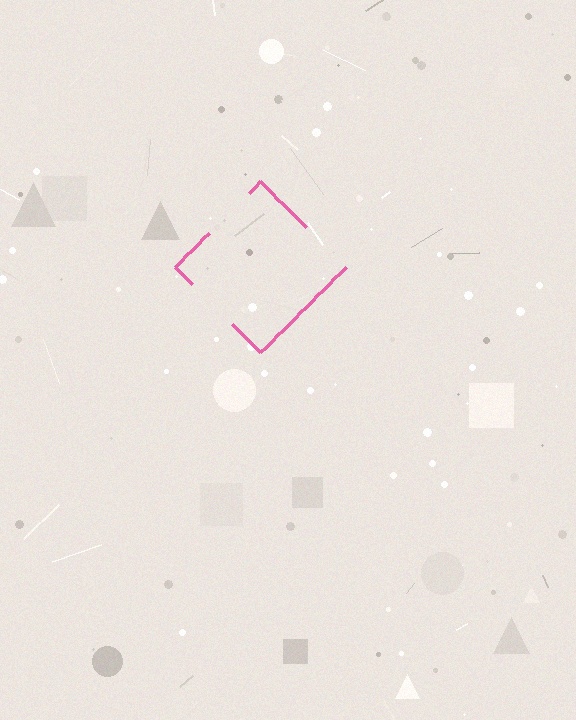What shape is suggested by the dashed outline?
The dashed outline suggests a diamond.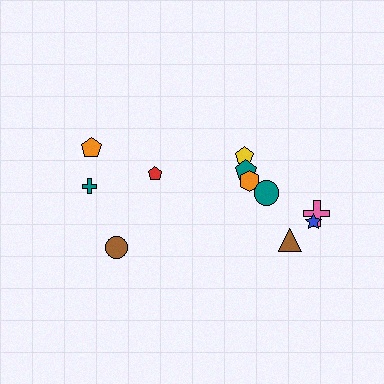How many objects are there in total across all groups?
There are 11 objects.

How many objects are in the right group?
There are 7 objects.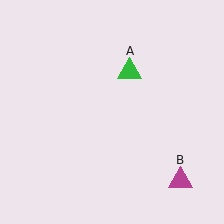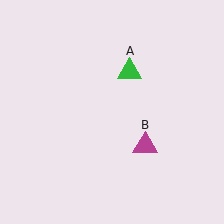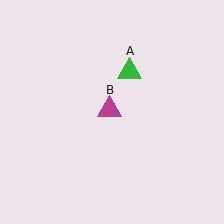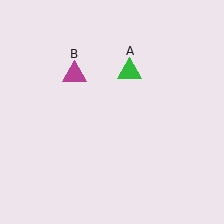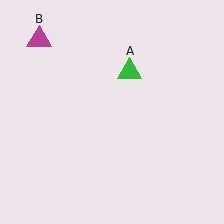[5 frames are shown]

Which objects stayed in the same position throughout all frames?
Green triangle (object A) remained stationary.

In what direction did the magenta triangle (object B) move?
The magenta triangle (object B) moved up and to the left.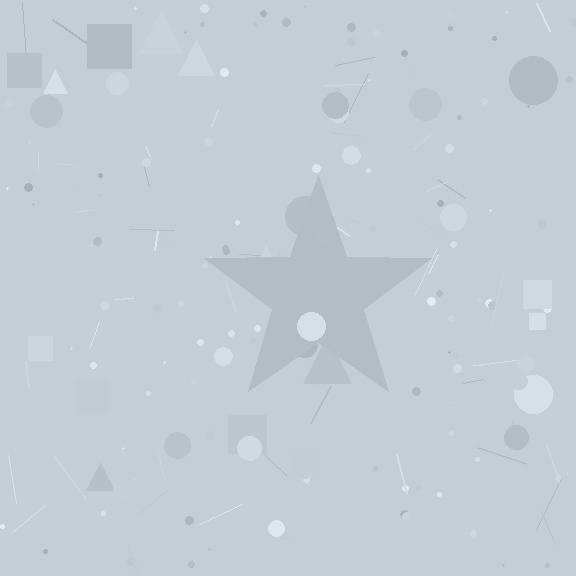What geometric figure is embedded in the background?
A star is embedded in the background.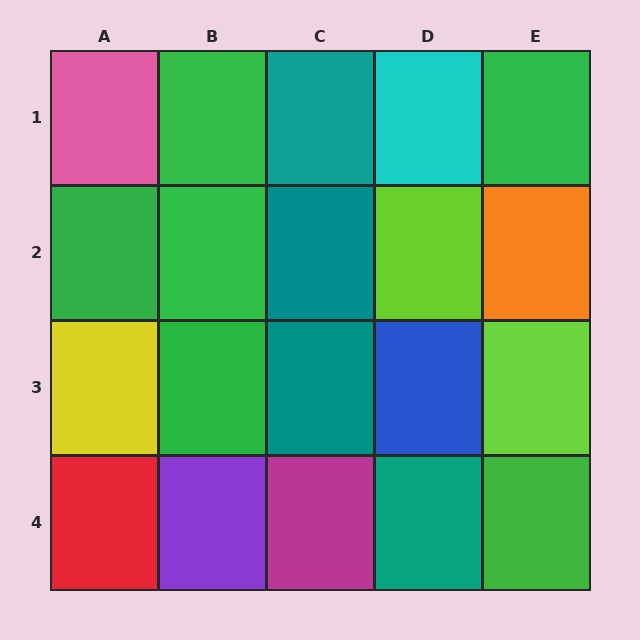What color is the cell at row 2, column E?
Orange.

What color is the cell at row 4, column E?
Green.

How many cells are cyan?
1 cell is cyan.